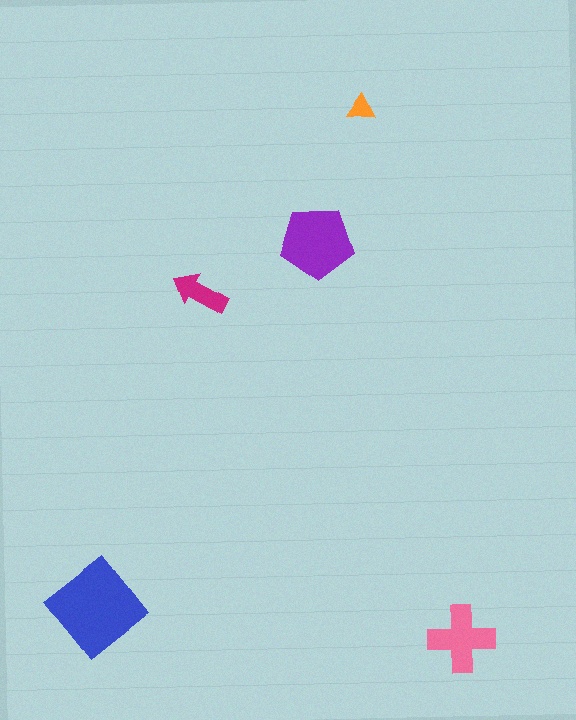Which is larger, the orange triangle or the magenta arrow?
The magenta arrow.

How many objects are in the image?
There are 5 objects in the image.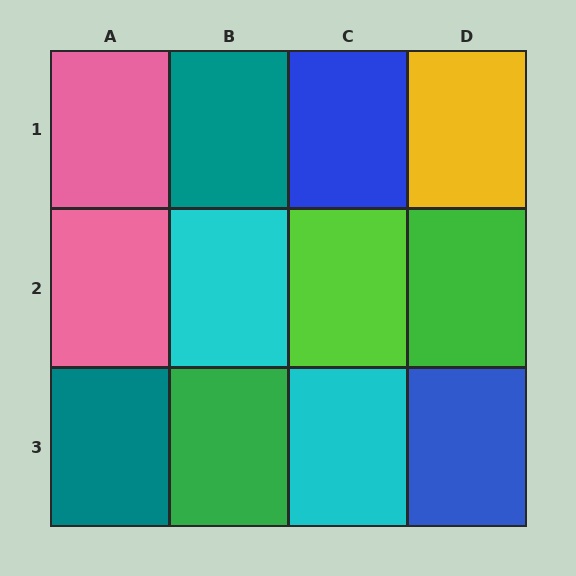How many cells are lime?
1 cell is lime.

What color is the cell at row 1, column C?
Blue.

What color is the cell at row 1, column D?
Yellow.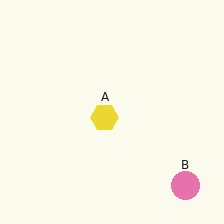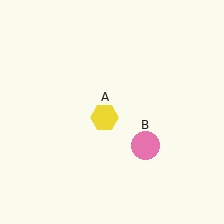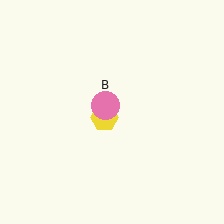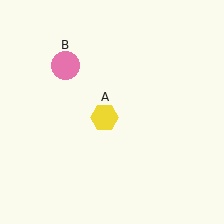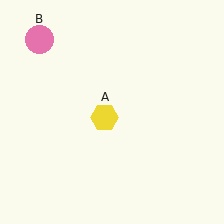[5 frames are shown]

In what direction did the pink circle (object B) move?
The pink circle (object B) moved up and to the left.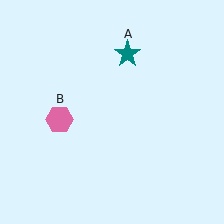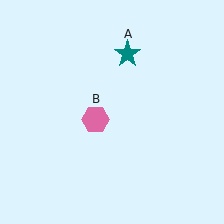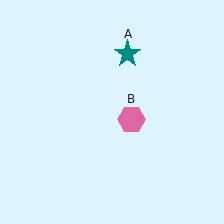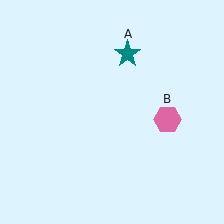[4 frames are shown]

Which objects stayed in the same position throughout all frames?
Teal star (object A) remained stationary.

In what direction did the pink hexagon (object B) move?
The pink hexagon (object B) moved right.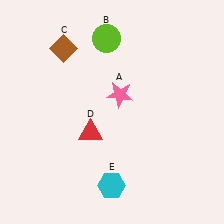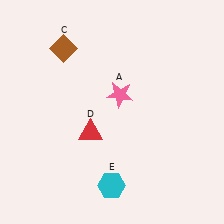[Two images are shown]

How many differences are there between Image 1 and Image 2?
There is 1 difference between the two images.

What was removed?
The lime circle (B) was removed in Image 2.